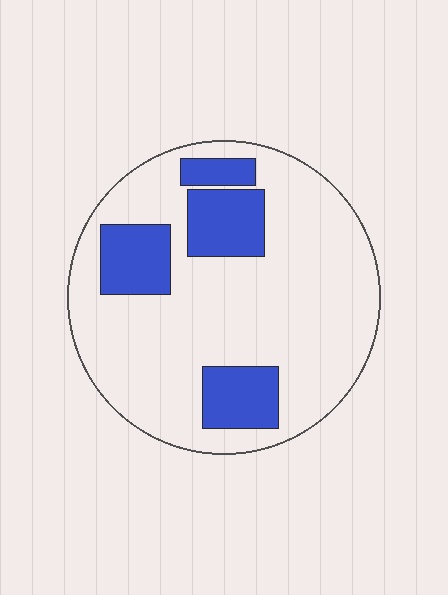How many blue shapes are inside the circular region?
4.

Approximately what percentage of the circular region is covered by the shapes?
Approximately 20%.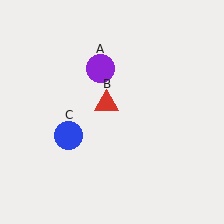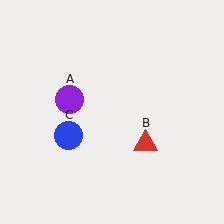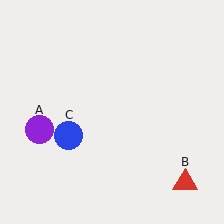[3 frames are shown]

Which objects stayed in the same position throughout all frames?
Blue circle (object C) remained stationary.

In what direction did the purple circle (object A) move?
The purple circle (object A) moved down and to the left.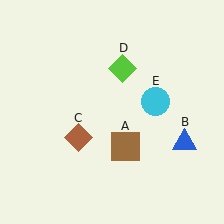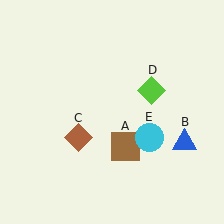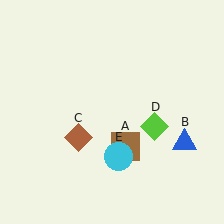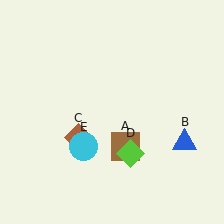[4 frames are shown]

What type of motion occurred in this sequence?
The lime diamond (object D), cyan circle (object E) rotated clockwise around the center of the scene.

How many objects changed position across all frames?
2 objects changed position: lime diamond (object D), cyan circle (object E).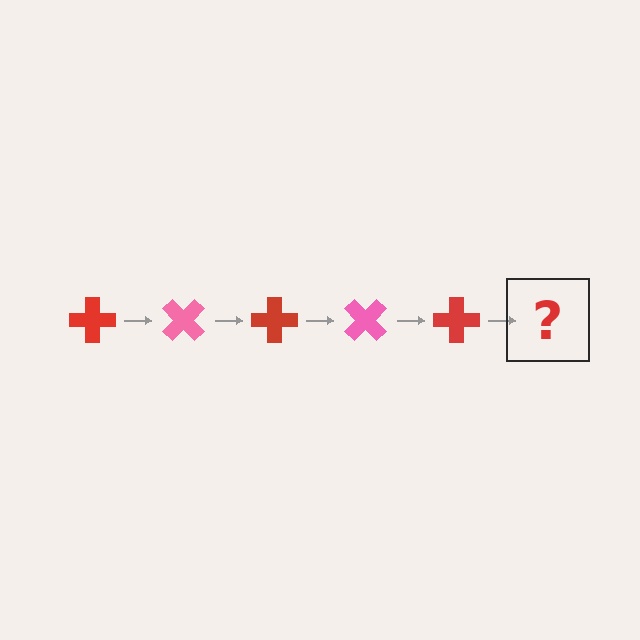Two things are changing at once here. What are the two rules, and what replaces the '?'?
The two rules are that it rotates 45 degrees each step and the color cycles through red and pink. The '?' should be a pink cross, rotated 225 degrees from the start.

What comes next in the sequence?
The next element should be a pink cross, rotated 225 degrees from the start.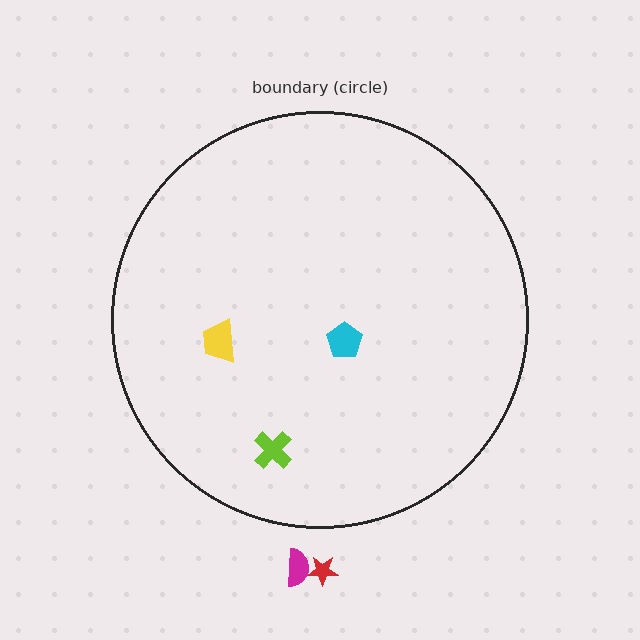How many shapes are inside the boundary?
3 inside, 2 outside.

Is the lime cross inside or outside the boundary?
Inside.